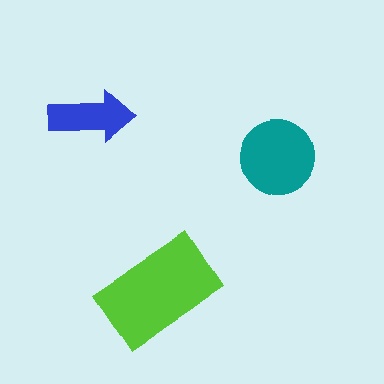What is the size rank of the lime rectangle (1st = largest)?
1st.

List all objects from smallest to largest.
The blue arrow, the teal circle, the lime rectangle.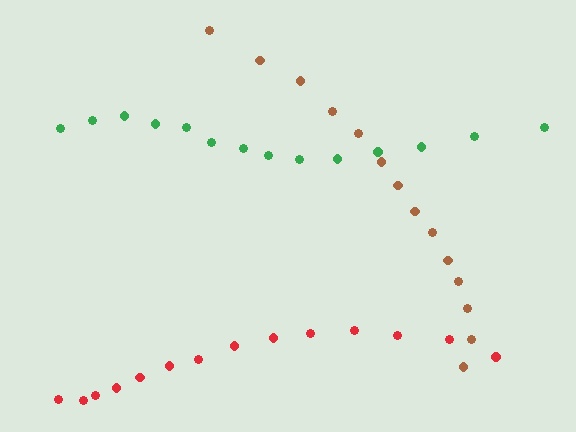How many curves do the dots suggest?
There are 3 distinct paths.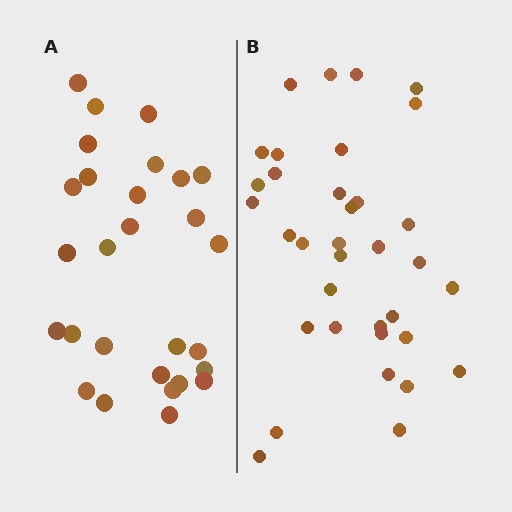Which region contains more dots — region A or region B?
Region B (the right region) has more dots.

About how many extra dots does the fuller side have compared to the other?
Region B has roughly 8 or so more dots than region A.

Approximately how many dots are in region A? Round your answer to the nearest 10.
About 30 dots. (The exact count is 28, which rounds to 30.)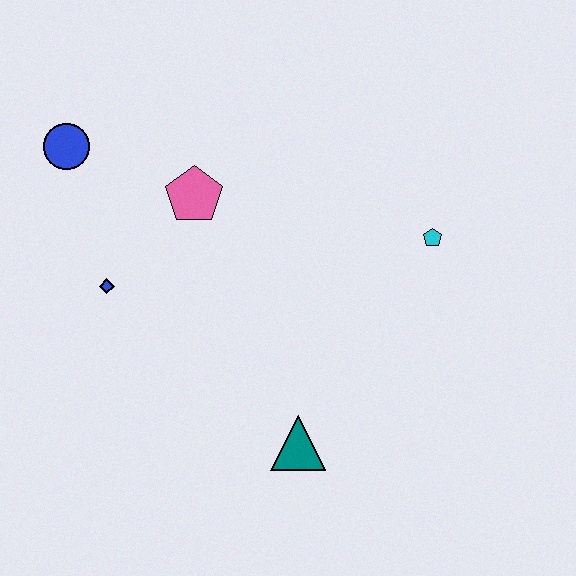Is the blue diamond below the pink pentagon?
Yes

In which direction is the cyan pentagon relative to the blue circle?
The cyan pentagon is to the right of the blue circle.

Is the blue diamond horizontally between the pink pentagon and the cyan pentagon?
No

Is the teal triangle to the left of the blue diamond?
No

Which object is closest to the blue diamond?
The pink pentagon is closest to the blue diamond.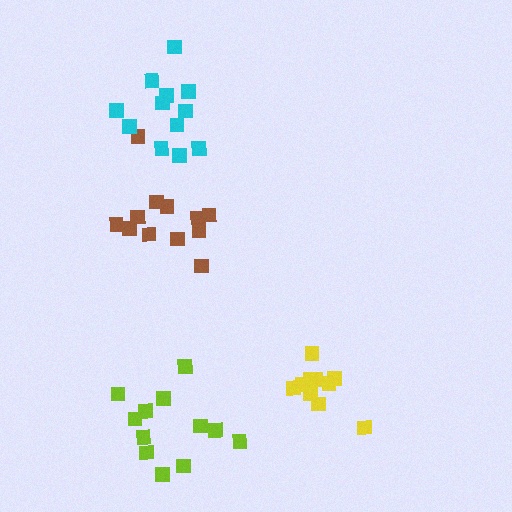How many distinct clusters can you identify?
There are 4 distinct clusters.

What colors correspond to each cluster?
The clusters are colored: brown, lime, yellow, cyan.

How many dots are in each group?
Group 1: 12 dots, Group 2: 12 dots, Group 3: 10 dots, Group 4: 12 dots (46 total).